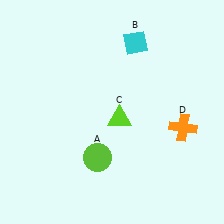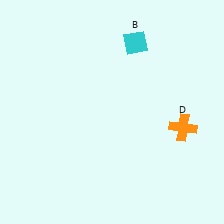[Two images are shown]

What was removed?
The lime triangle (C), the lime circle (A) were removed in Image 2.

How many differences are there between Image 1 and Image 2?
There are 2 differences between the two images.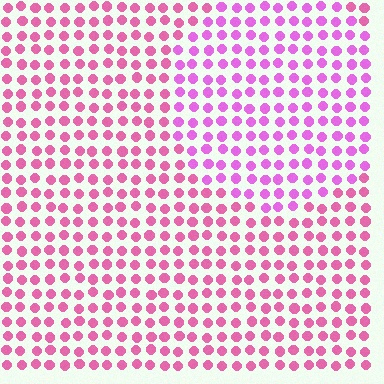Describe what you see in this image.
The image is filled with small pink elements in a uniform arrangement. A circle-shaped region is visible where the elements are tinted to a slightly different hue, forming a subtle color boundary.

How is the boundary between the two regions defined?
The boundary is defined purely by a slight shift in hue (about 27 degrees). Spacing, size, and orientation are identical on both sides.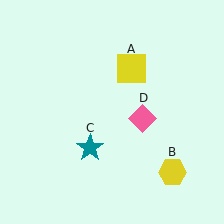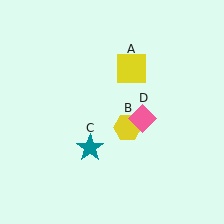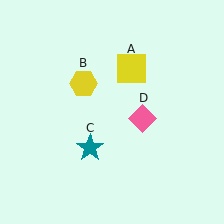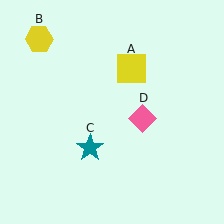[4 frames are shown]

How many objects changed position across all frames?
1 object changed position: yellow hexagon (object B).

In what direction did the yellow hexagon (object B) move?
The yellow hexagon (object B) moved up and to the left.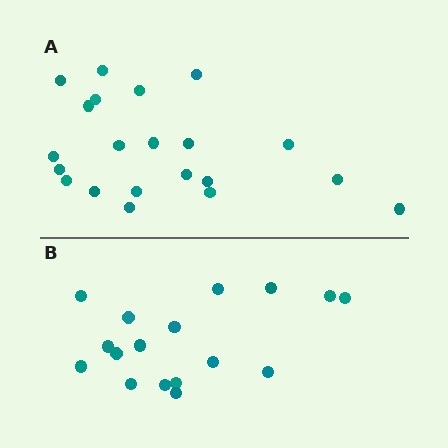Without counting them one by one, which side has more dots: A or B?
Region A (the top region) has more dots.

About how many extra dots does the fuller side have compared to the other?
Region A has about 4 more dots than region B.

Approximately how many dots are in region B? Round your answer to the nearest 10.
About 20 dots. (The exact count is 17, which rounds to 20.)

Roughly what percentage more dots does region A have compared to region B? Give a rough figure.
About 25% more.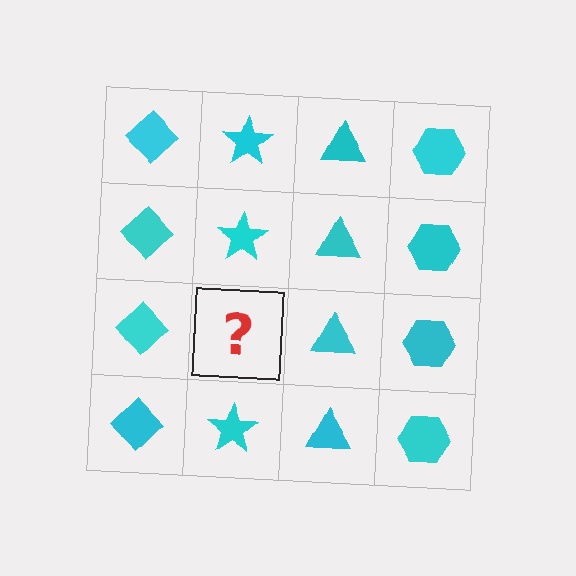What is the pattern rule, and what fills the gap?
The rule is that each column has a consistent shape. The gap should be filled with a cyan star.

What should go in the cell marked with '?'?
The missing cell should contain a cyan star.